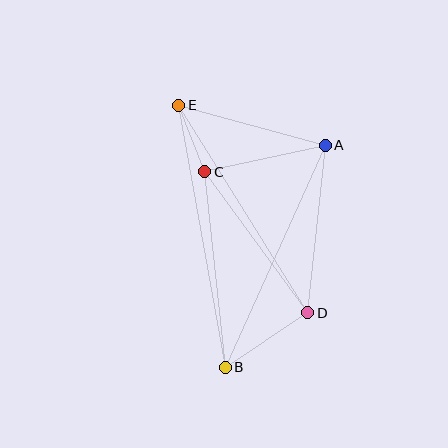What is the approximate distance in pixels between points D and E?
The distance between D and E is approximately 244 pixels.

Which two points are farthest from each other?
Points B and E are farthest from each other.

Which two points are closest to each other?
Points C and E are closest to each other.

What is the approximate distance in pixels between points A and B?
The distance between A and B is approximately 244 pixels.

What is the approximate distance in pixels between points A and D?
The distance between A and D is approximately 168 pixels.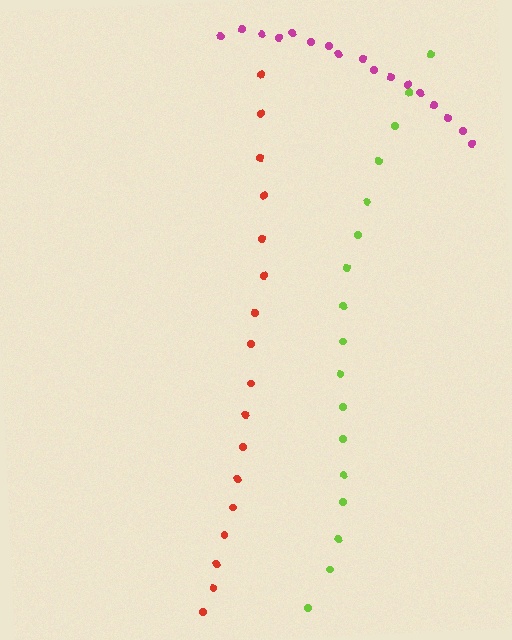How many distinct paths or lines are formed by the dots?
There are 3 distinct paths.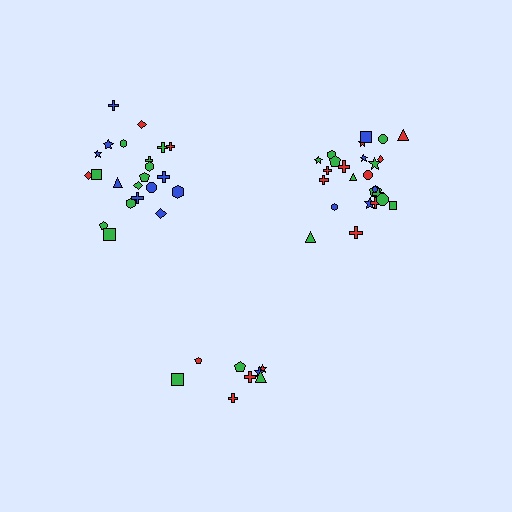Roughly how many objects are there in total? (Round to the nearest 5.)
Roughly 55 objects in total.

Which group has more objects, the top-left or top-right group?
The top-right group.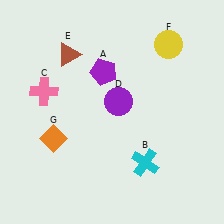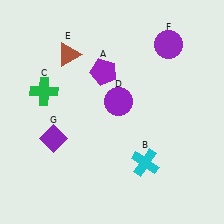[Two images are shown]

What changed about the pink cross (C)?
In Image 1, C is pink. In Image 2, it changed to green.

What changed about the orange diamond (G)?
In Image 1, G is orange. In Image 2, it changed to purple.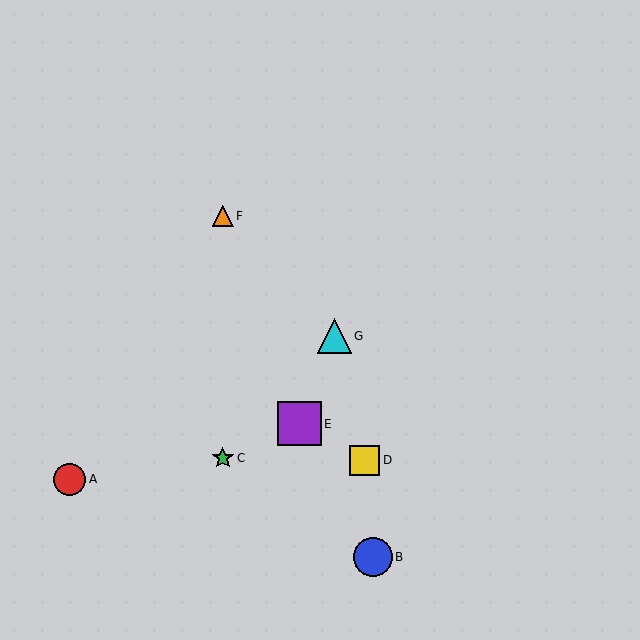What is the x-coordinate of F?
Object F is at x≈223.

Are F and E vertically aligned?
No, F is at x≈223 and E is at x≈299.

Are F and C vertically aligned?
Yes, both are at x≈223.